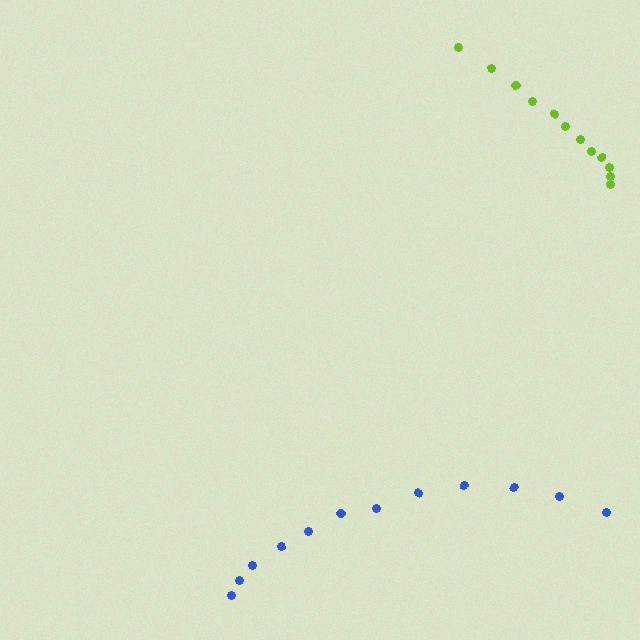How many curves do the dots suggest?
There are 2 distinct paths.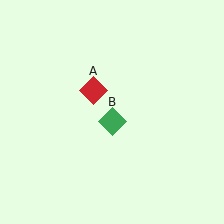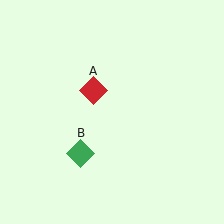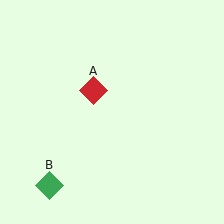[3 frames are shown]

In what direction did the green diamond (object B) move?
The green diamond (object B) moved down and to the left.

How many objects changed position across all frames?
1 object changed position: green diamond (object B).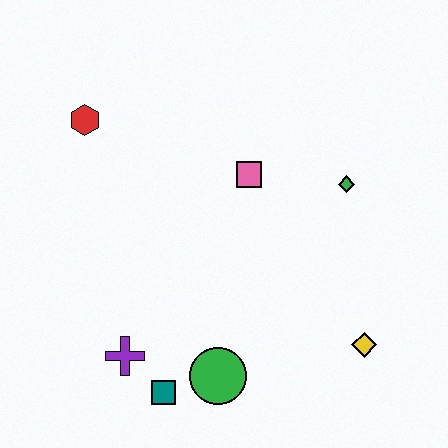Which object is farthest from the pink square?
The teal square is farthest from the pink square.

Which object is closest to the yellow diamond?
The green circle is closest to the yellow diamond.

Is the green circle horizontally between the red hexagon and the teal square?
No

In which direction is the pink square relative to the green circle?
The pink square is above the green circle.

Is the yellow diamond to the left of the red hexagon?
No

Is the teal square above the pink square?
No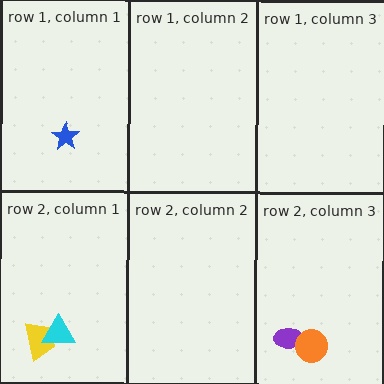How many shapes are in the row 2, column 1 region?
2.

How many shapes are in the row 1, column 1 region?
1.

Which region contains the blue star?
The row 1, column 1 region.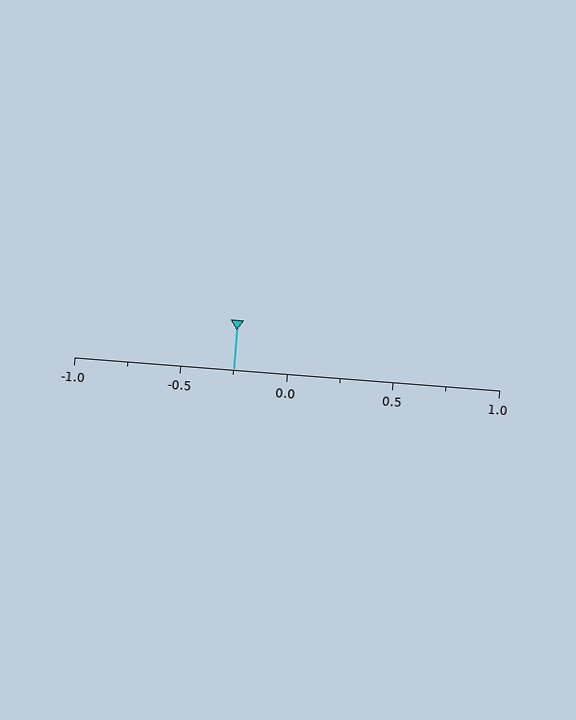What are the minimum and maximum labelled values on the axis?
The axis runs from -1.0 to 1.0.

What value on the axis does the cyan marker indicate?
The marker indicates approximately -0.25.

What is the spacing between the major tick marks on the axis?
The major ticks are spaced 0.5 apart.